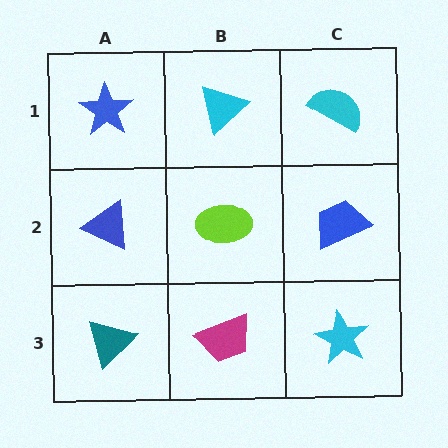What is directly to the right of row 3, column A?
A magenta trapezoid.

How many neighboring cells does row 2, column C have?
3.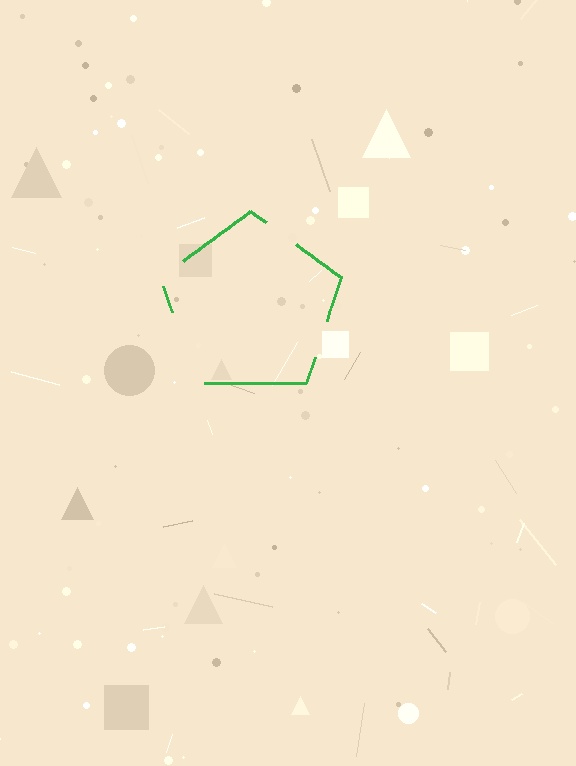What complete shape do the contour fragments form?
The contour fragments form a pentagon.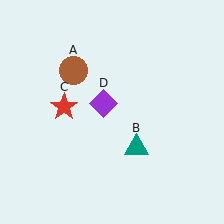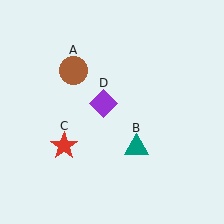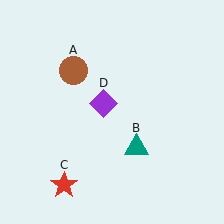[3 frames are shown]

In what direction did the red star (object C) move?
The red star (object C) moved down.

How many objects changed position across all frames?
1 object changed position: red star (object C).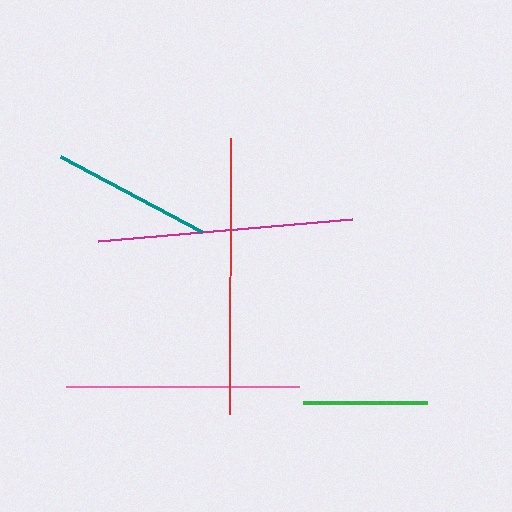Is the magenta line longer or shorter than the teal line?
The magenta line is longer than the teal line.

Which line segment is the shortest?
The green line is the shortest at approximately 124 pixels.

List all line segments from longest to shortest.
From longest to shortest: red, magenta, pink, teal, green.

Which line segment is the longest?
The red line is the longest at approximately 276 pixels.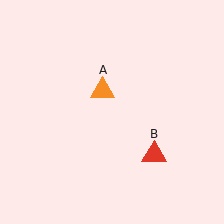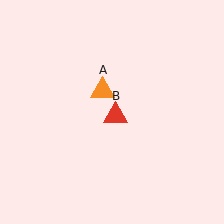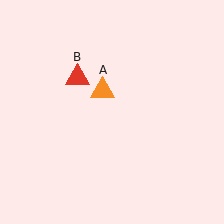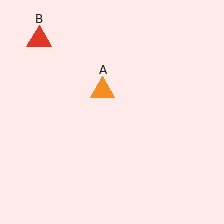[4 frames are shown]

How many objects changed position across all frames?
1 object changed position: red triangle (object B).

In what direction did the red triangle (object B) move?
The red triangle (object B) moved up and to the left.